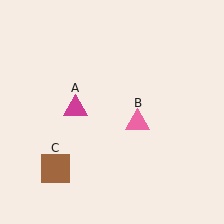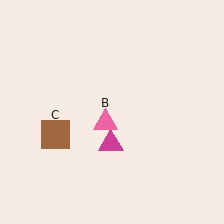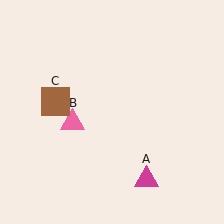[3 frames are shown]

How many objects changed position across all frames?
3 objects changed position: magenta triangle (object A), pink triangle (object B), brown square (object C).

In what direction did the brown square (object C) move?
The brown square (object C) moved up.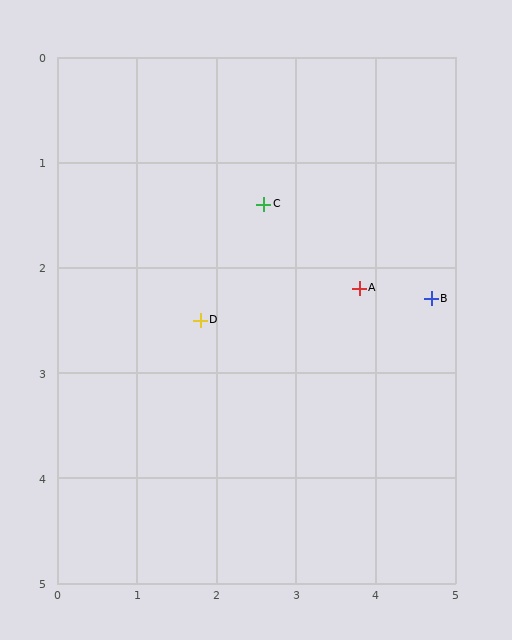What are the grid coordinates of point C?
Point C is at approximately (2.6, 1.4).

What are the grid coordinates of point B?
Point B is at approximately (4.7, 2.3).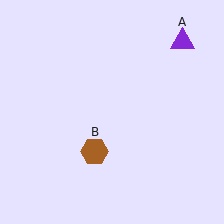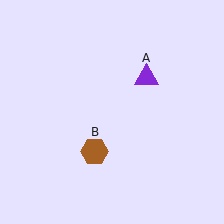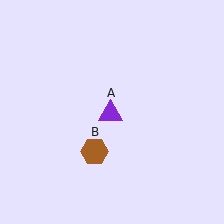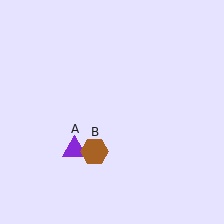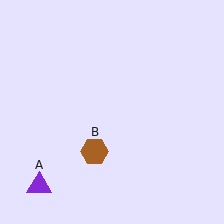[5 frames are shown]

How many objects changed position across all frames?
1 object changed position: purple triangle (object A).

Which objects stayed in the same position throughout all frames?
Brown hexagon (object B) remained stationary.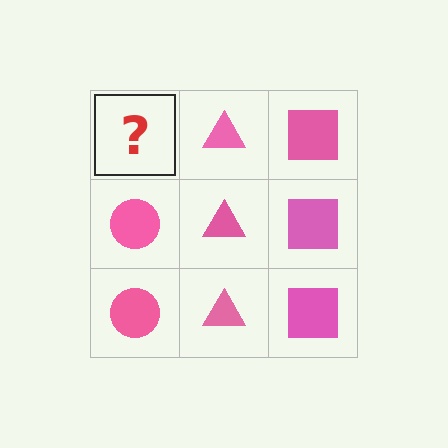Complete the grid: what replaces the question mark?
The question mark should be replaced with a pink circle.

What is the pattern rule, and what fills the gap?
The rule is that each column has a consistent shape. The gap should be filled with a pink circle.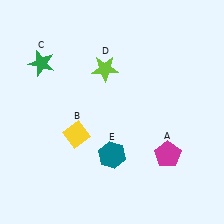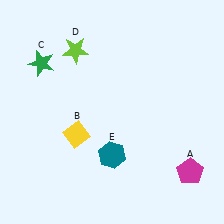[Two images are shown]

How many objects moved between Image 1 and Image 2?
2 objects moved between the two images.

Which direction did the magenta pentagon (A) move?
The magenta pentagon (A) moved right.